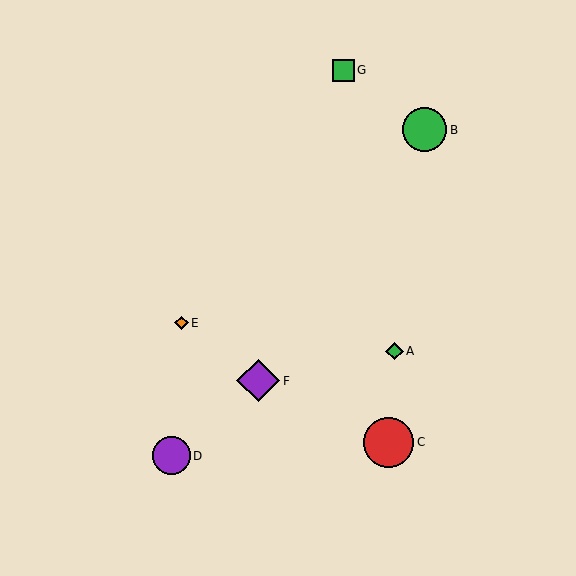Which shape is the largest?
The red circle (labeled C) is the largest.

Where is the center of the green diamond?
The center of the green diamond is at (394, 351).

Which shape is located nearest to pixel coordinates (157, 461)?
The purple circle (labeled D) at (172, 456) is nearest to that location.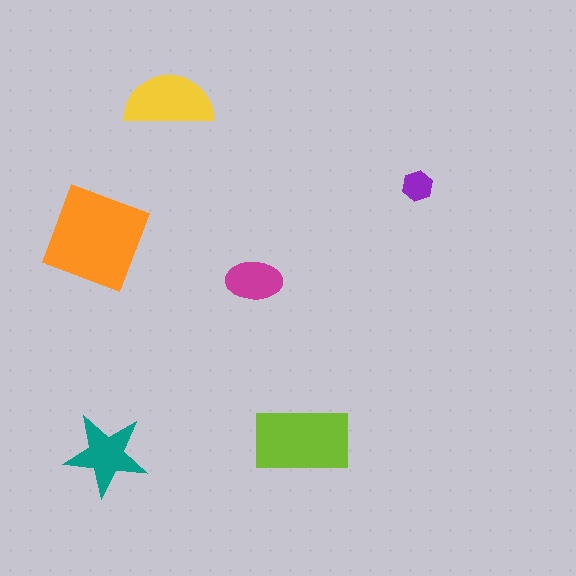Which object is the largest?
The orange diamond.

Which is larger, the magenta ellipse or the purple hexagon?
The magenta ellipse.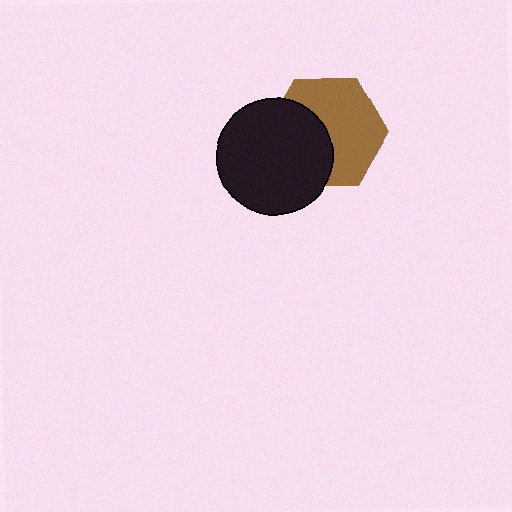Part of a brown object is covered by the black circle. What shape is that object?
It is a hexagon.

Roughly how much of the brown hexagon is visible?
About half of it is visible (roughly 59%).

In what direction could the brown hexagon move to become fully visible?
The brown hexagon could move right. That would shift it out from behind the black circle entirely.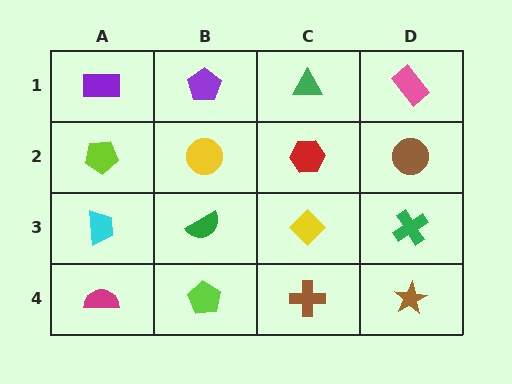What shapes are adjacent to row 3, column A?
A lime pentagon (row 2, column A), a magenta semicircle (row 4, column A), a green semicircle (row 3, column B).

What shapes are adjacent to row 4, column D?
A green cross (row 3, column D), a brown cross (row 4, column C).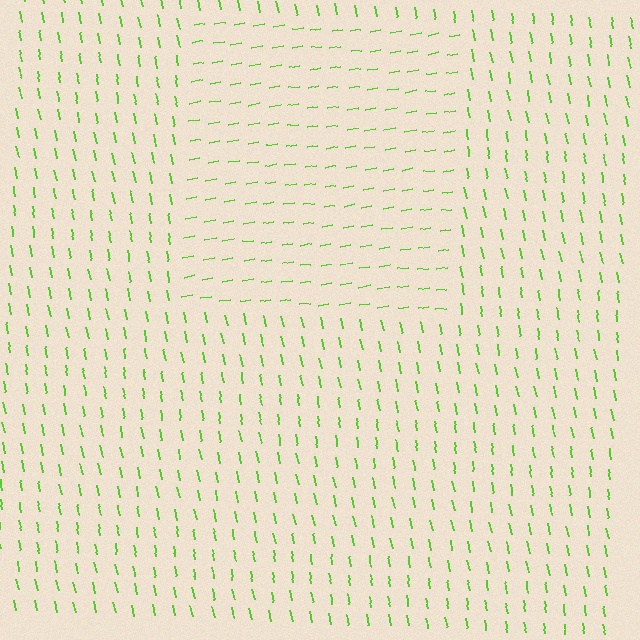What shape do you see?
I see a rectangle.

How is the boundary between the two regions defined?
The boundary is defined purely by a change in line orientation (approximately 89 degrees difference). All lines are the same color and thickness.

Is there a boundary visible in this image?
Yes, there is a texture boundary formed by a change in line orientation.